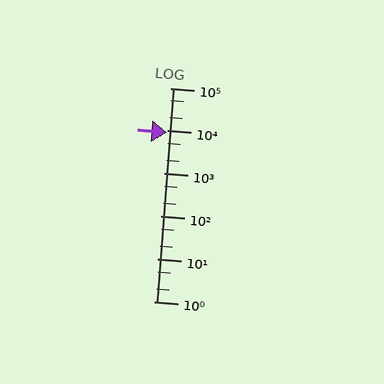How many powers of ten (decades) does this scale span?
The scale spans 5 decades, from 1 to 100000.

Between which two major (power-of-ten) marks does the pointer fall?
The pointer is between 1000 and 10000.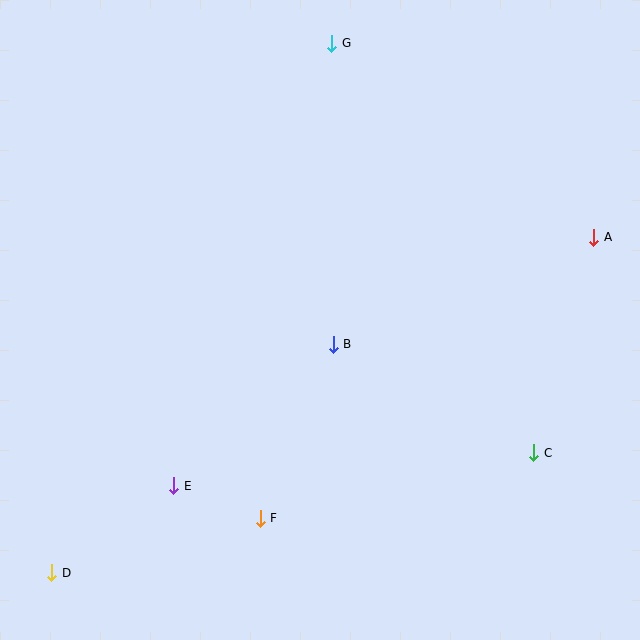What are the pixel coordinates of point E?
Point E is at (174, 486).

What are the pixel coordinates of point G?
Point G is at (332, 43).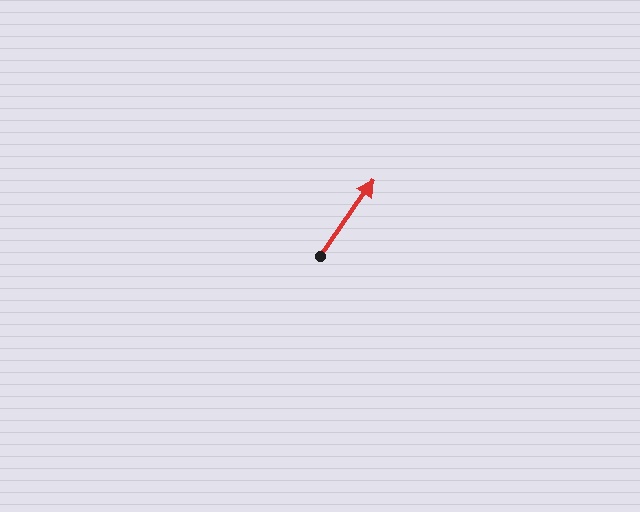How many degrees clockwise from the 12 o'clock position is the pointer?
Approximately 35 degrees.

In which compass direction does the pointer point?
Northeast.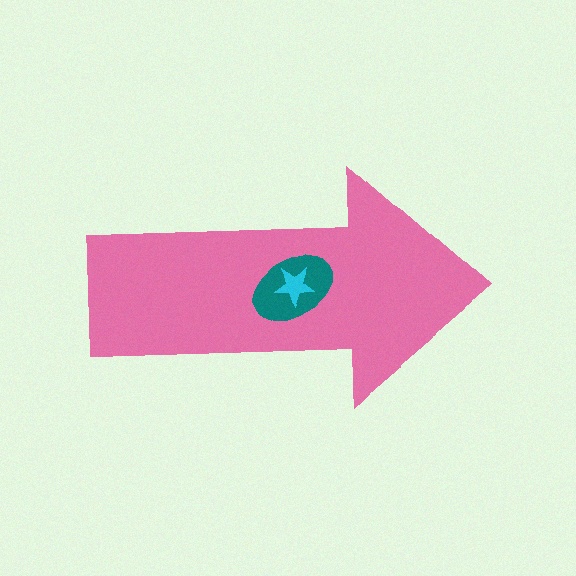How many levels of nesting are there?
3.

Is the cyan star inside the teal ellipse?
Yes.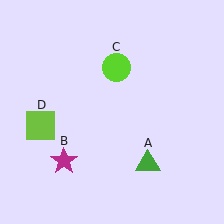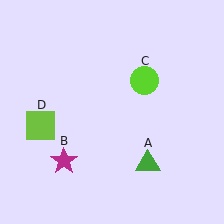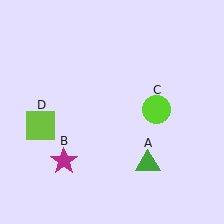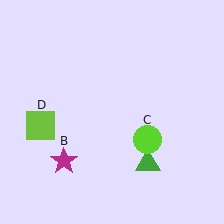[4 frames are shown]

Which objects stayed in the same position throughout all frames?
Green triangle (object A) and magenta star (object B) and lime square (object D) remained stationary.